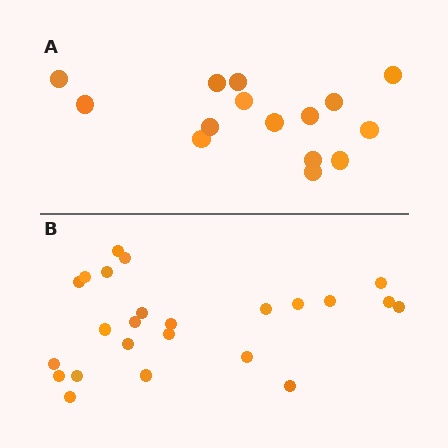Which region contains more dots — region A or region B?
Region B (the bottom region) has more dots.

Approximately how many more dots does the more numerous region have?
Region B has roughly 8 or so more dots than region A.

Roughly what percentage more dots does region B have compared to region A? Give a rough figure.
About 60% more.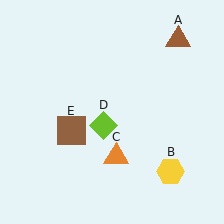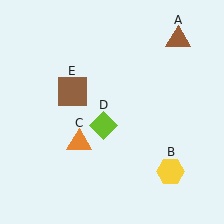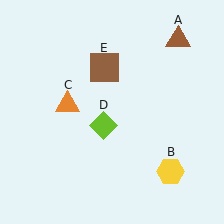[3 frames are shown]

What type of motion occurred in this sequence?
The orange triangle (object C), brown square (object E) rotated clockwise around the center of the scene.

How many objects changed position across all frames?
2 objects changed position: orange triangle (object C), brown square (object E).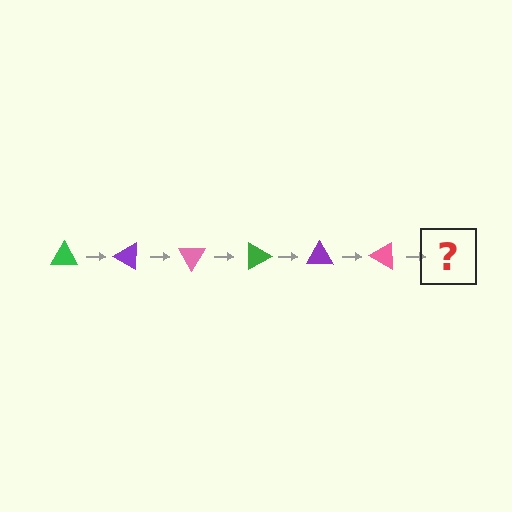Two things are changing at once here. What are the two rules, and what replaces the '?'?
The two rules are that it rotates 30 degrees each step and the color cycles through green, purple, and pink. The '?' should be a green triangle, rotated 180 degrees from the start.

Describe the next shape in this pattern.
It should be a green triangle, rotated 180 degrees from the start.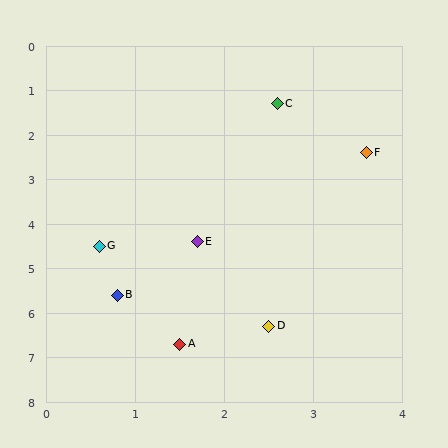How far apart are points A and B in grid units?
Points A and B are about 1.3 grid units apart.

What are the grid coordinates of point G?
Point G is at approximately (0.6, 4.5).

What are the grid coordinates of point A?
Point A is at approximately (1.5, 6.7).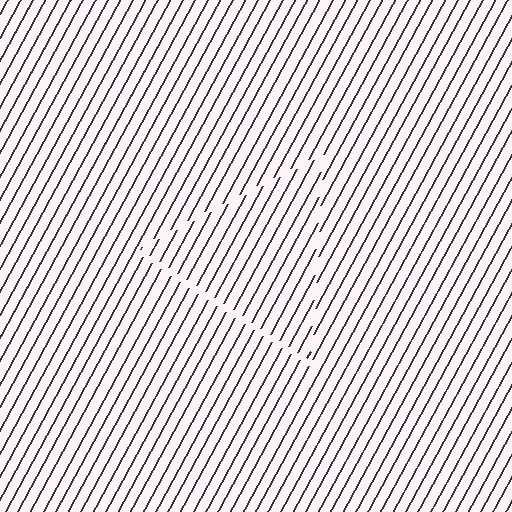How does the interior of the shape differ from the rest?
The interior of the shape contains the same grating, shifted by half a period — the contour is defined by the phase discontinuity where line-ends from the inner and outer gratings abut.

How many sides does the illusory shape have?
3 sides — the line-ends trace a triangle.